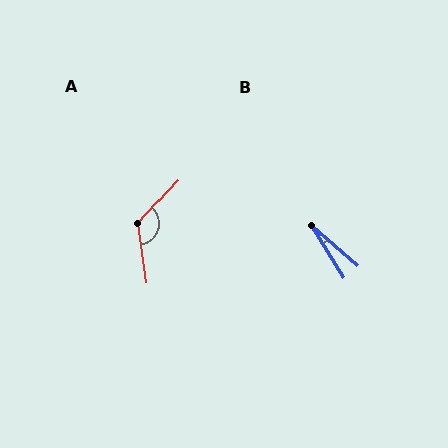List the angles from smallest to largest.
B (17°), A (129°).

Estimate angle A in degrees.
Approximately 129 degrees.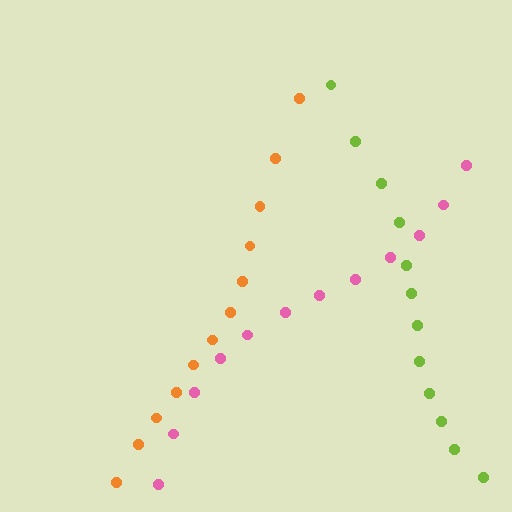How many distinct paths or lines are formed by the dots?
There are 3 distinct paths.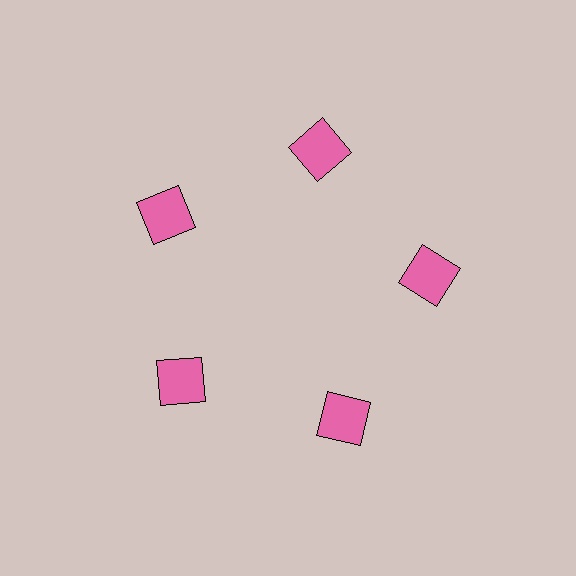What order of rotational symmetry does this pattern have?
This pattern has 5-fold rotational symmetry.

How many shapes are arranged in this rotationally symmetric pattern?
There are 5 shapes, arranged in 5 groups of 1.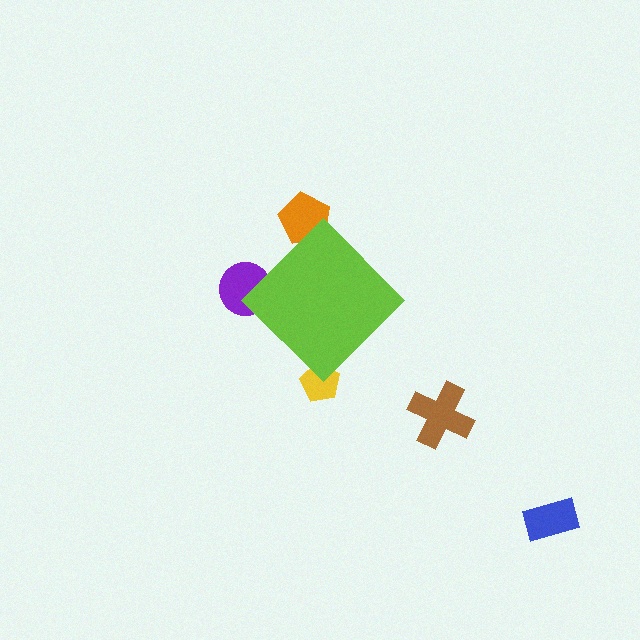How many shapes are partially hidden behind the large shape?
3 shapes are partially hidden.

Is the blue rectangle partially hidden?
No, the blue rectangle is fully visible.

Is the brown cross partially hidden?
No, the brown cross is fully visible.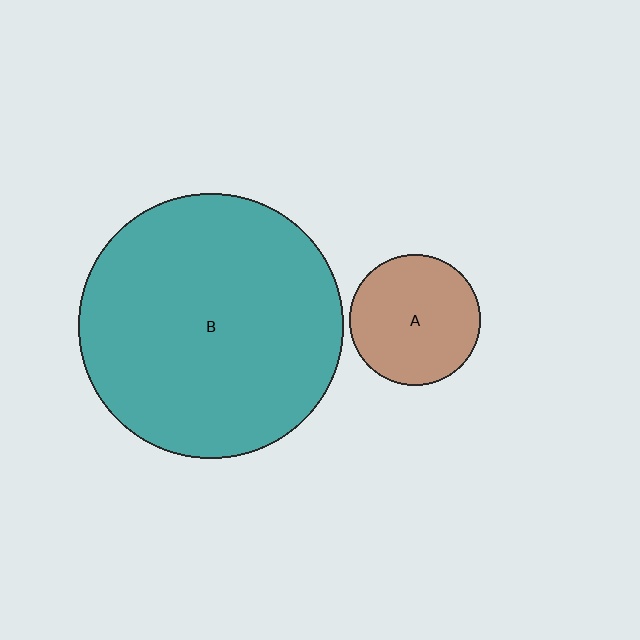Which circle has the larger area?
Circle B (teal).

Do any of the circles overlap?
No, none of the circles overlap.